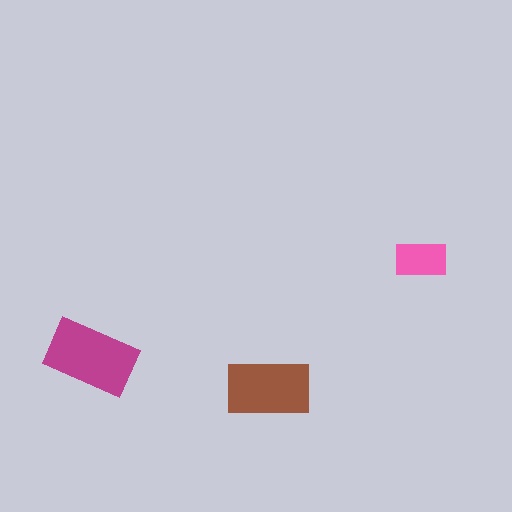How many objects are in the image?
There are 3 objects in the image.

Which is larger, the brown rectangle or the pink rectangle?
The brown one.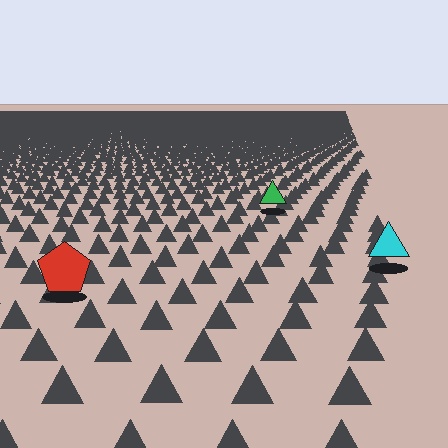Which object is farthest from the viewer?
The green triangle is farthest from the viewer. It appears smaller and the ground texture around it is denser.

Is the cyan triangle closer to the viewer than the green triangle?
Yes. The cyan triangle is closer — you can tell from the texture gradient: the ground texture is coarser near it.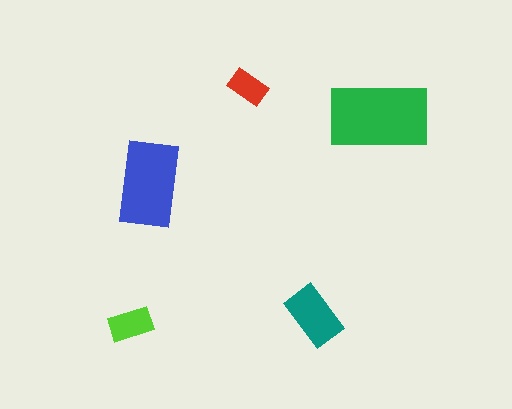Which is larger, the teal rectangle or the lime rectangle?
The teal one.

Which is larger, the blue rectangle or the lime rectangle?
The blue one.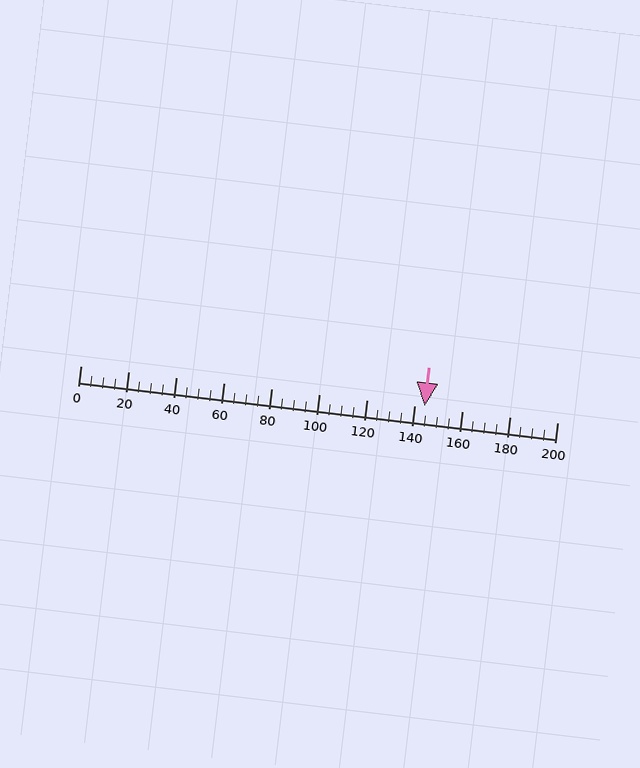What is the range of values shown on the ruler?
The ruler shows values from 0 to 200.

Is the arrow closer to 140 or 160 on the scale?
The arrow is closer to 140.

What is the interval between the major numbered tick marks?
The major tick marks are spaced 20 units apart.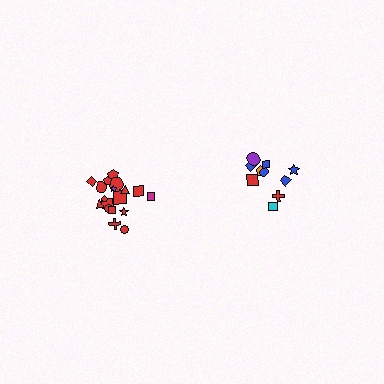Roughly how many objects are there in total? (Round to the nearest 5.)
Roughly 30 objects in total.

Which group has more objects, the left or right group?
The left group.